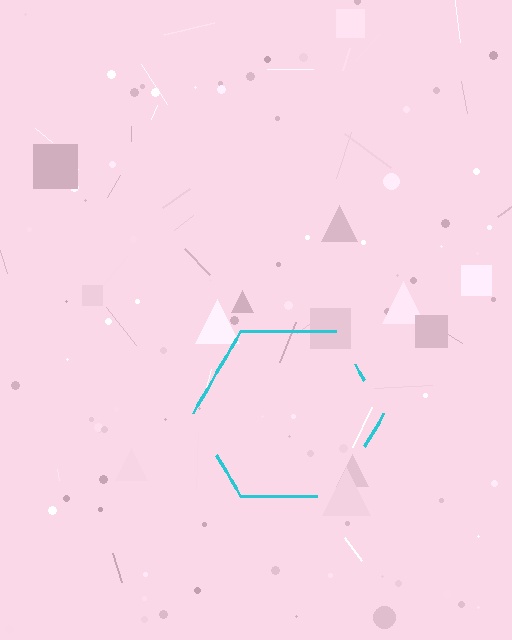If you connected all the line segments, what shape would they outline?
They would outline a hexagon.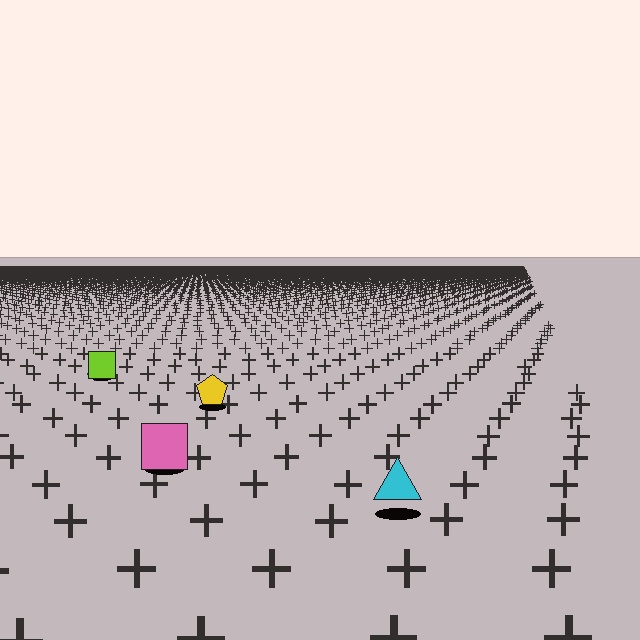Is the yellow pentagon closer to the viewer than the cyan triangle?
No. The cyan triangle is closer — you can tell from the texture gradient: the ground texture is coarser near it.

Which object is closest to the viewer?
The cyan triangle is closest. The texture marks near it are larger and more spread out.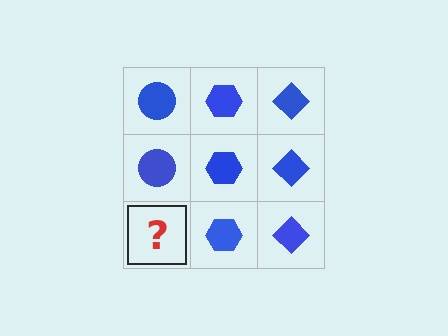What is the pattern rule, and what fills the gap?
The rule is that each column has a consistent shape. The gap should be filled with a blue circle.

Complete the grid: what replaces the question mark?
The question mark should be replaced with a blue circle.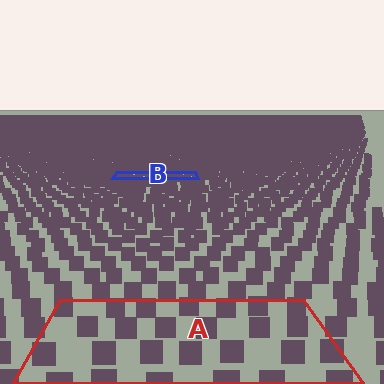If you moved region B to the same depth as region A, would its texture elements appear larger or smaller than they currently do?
They would appear larger. At a closer depth, the same texture elements are projected at a bigger on-screen size.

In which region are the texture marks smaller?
The texture marks are smaller in region B, because it is farther away.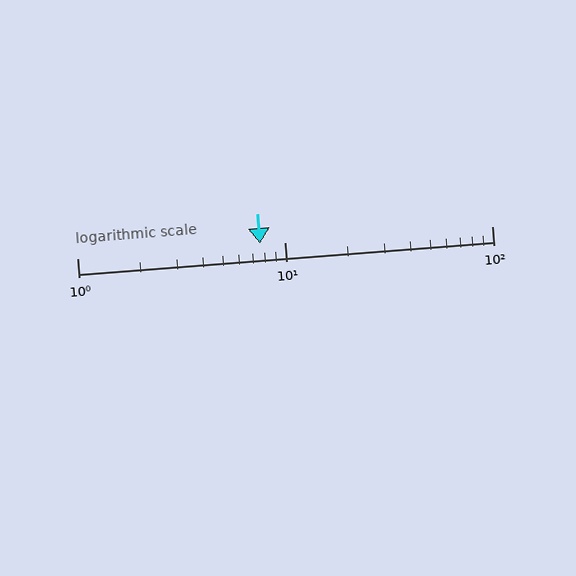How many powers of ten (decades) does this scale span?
The scale spans 2 decades, from 1 to 100.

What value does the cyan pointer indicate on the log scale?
The pointer indicates approximately 7.6.